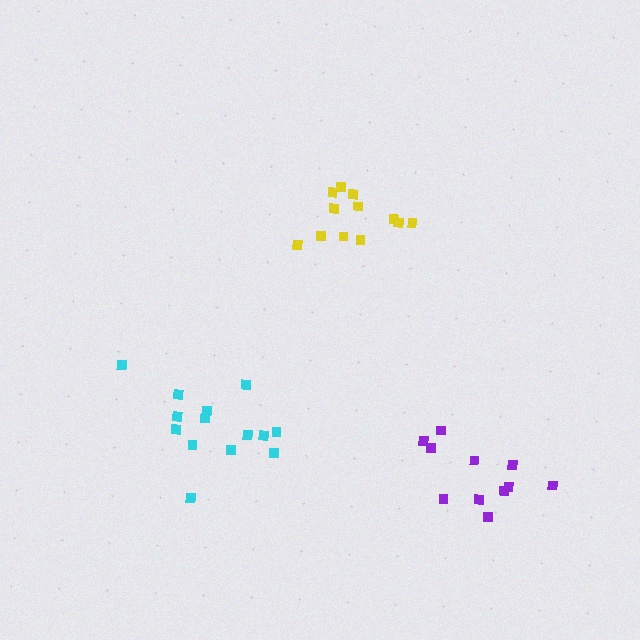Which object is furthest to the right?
The purple cluster is rightmost.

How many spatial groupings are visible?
There are 3 spatial groupings.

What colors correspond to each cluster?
The clusters are colored: purple, cyan, yellow.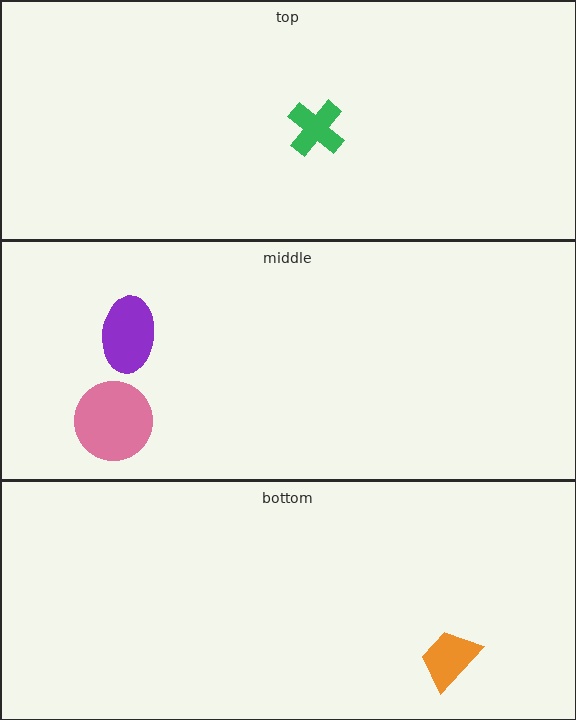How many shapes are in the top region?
1.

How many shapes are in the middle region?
2.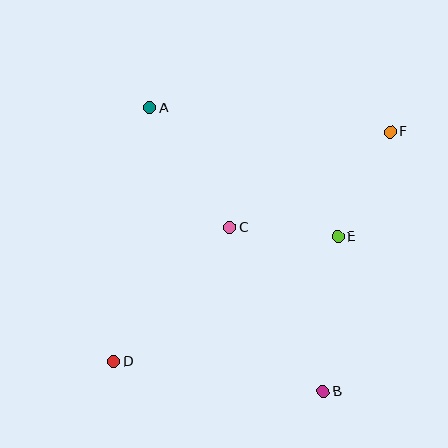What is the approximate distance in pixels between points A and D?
The distance between A and D is approximately 256 pixels.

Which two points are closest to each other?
Points C and E are closest to each other.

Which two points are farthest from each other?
Points D and F are farthest from each other.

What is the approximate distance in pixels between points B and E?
The distance between B and E is approximately 156 pixels.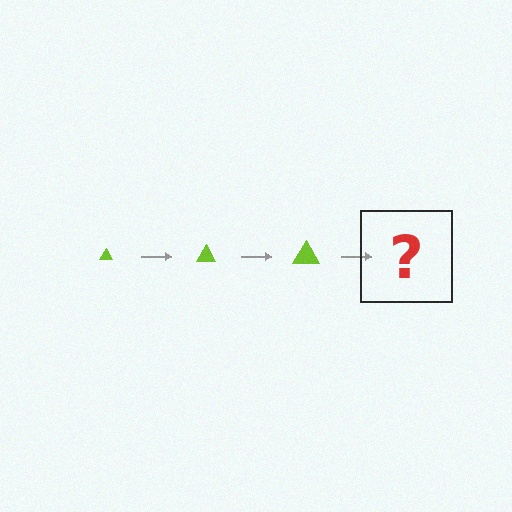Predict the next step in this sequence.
The next step is a lime triangle, larger than the previous one.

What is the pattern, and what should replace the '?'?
The pattern is that the triangle gets progressively larger each step. The '?' should be a lime triangle, larger than the previous one.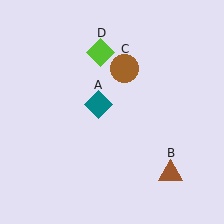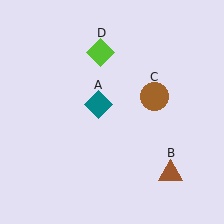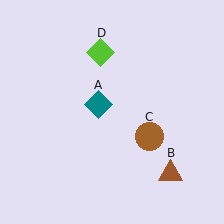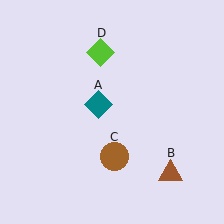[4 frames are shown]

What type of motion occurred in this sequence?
The brown circle (object C) rotated clockwise around the center of the scene.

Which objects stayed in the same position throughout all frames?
Teal diamond (object A) and brown triangle (object B) and lime diamond (object D) remained stationary.